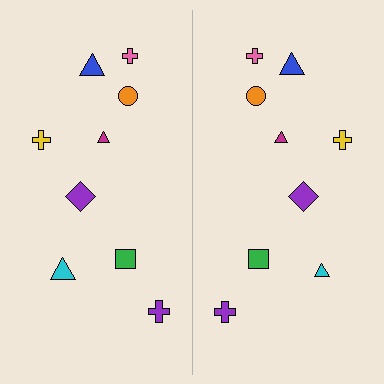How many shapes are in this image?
There are 18 shapes in this image.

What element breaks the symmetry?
The cyan triangle on the right side has a different size than its mirror counterpart.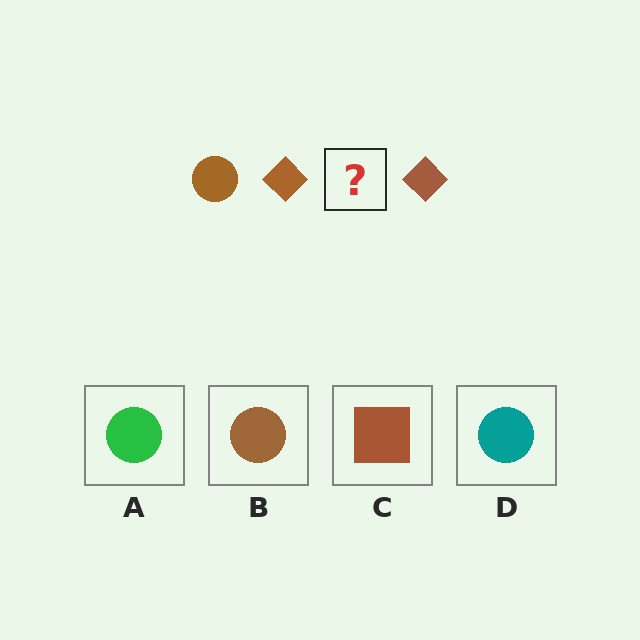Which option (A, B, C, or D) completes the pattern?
B.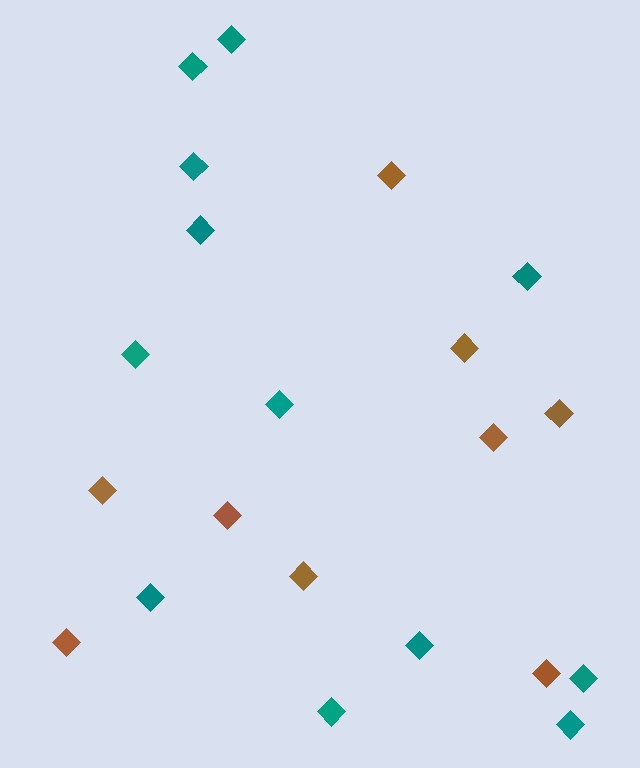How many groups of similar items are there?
There are 2 groups: one group of brown diamonds (9) and one group of teal diamonds (12).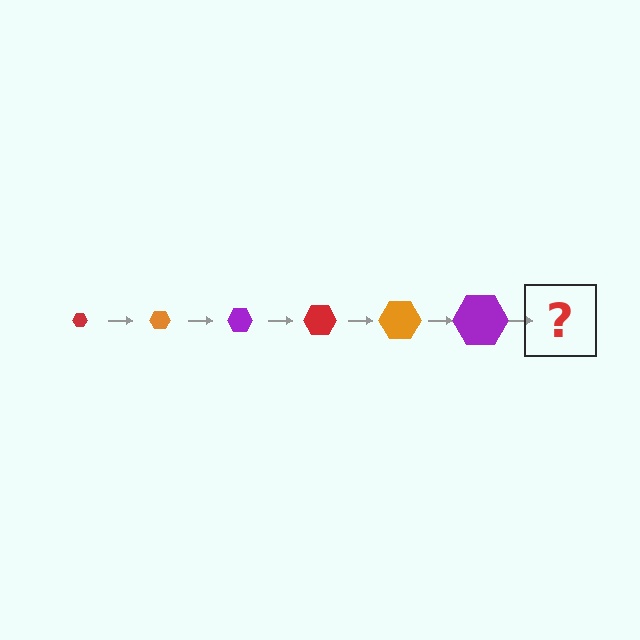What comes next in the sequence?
The next element should be a red hexagon, larger than the previous one.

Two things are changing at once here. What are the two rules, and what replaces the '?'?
The two rules are that the hexagon grows larger each step and the color cycles through red, orange, and purple. The '?' should be a red hexagon, larger than the previous one.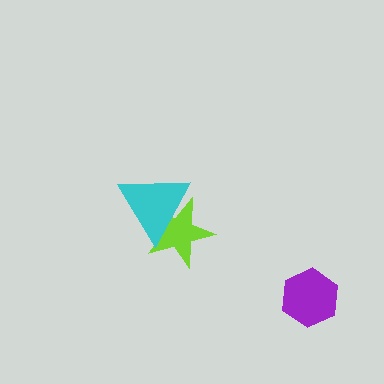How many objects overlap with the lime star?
1 object overlaps with the lime star.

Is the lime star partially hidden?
Yes, it is partially covered by another shape.